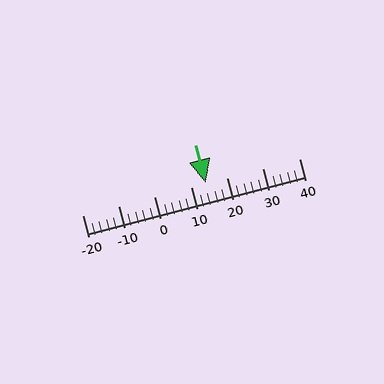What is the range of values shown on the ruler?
The ruler shows values from -20 to 40.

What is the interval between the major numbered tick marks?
The major tick marks are spaced 10 units apart.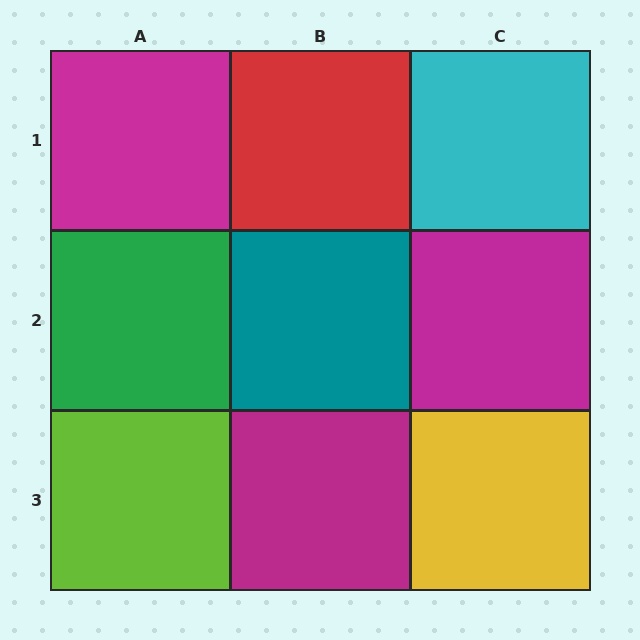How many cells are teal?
1 cell is teal.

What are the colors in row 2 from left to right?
Green, teal, magenta.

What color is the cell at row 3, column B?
Magenta.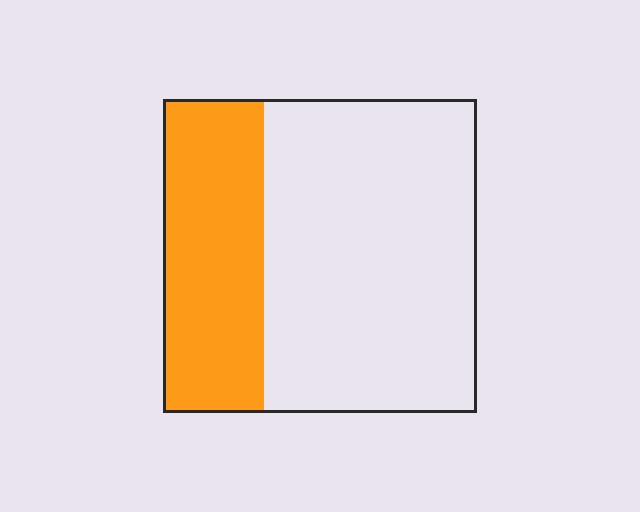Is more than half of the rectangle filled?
No.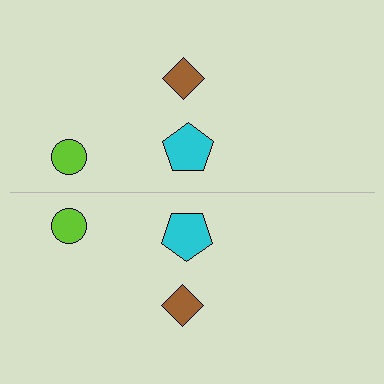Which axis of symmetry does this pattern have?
The pattern has a horizontal axis of symmetry running through the center of the image.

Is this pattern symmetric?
Yes, this pattern has bilateral (reflection) symmetry.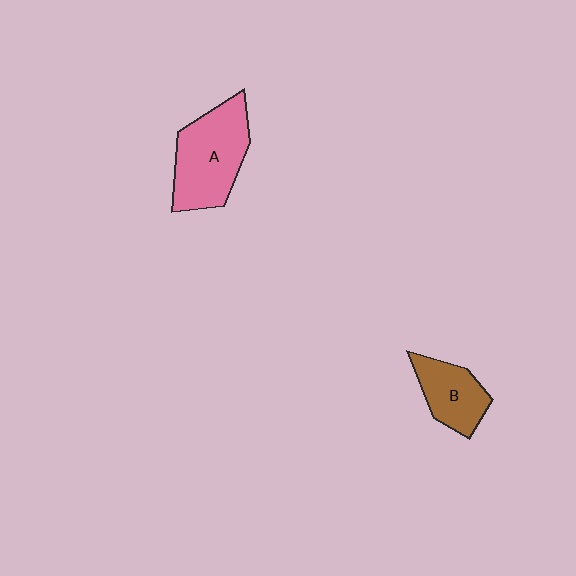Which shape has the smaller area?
Shape B (brown).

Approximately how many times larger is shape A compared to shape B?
Approximately 1.7 times.